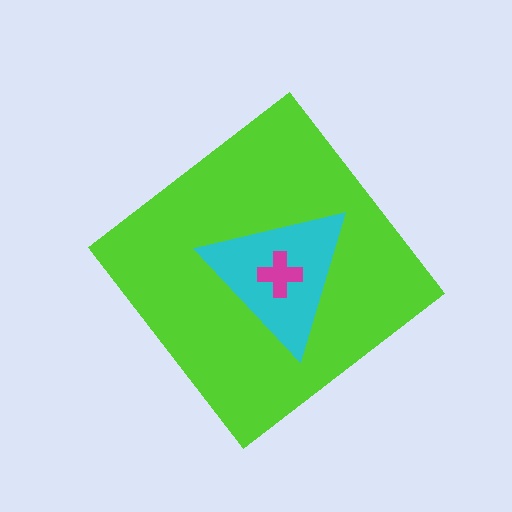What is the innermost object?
The magenta cross.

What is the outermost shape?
The lime diamond.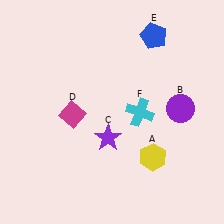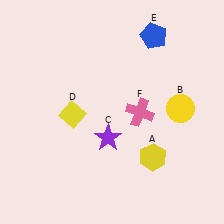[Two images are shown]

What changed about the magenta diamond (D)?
In Image 1, D is magenta. In Image 2, it changed to yellow.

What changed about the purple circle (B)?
In Image 1, B is purple. In Image 2, it changed to yellow.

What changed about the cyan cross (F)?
In Image 1, F is cyan. In Image 2, it changed to pink.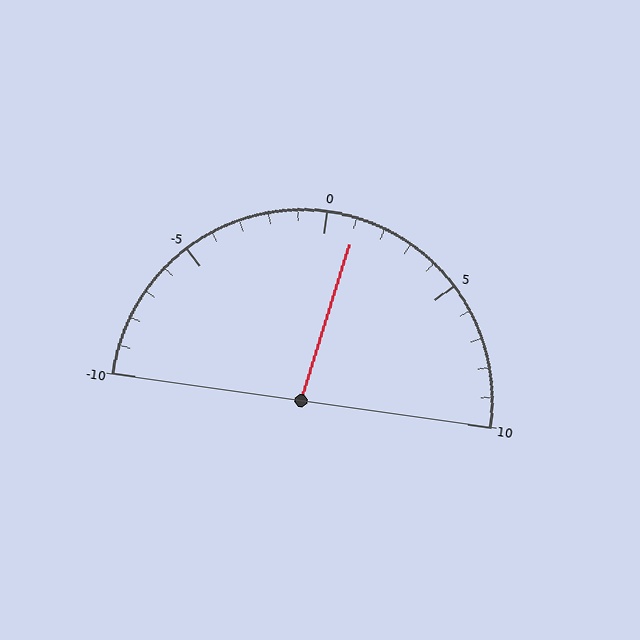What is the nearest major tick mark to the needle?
The nearest major tick mark is 0.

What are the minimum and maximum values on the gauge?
The gauge ranges from -10 to 10.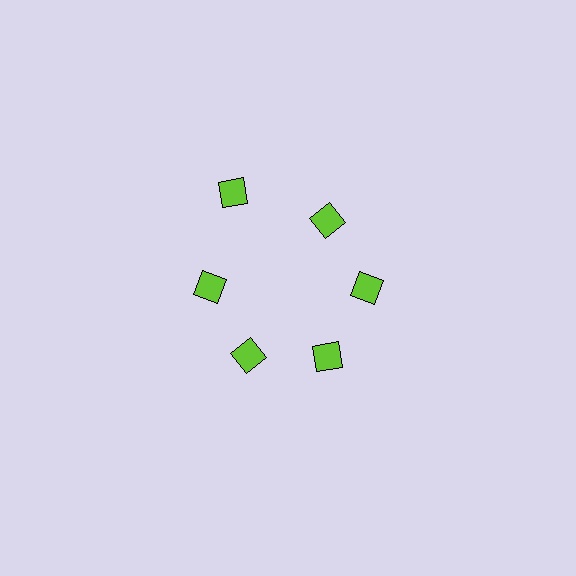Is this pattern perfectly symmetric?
No. The 6 lime diamonds are arranged in a ring, but one element near the 11 o'clock position is pushed outward from the center, breaking the 6-fold rotational symmetry.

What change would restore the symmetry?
The symmetry would be restored by moving it inward, back onto the ring so that all 6 diamonds sit at equal angles and equal distance from the center.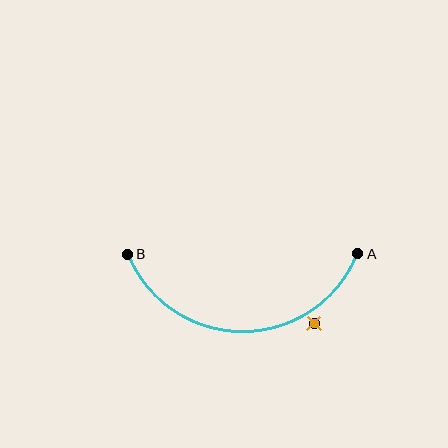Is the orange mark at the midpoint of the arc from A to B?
No — the orange mark does not lie on the arc at all. It sits slightly outside the curve.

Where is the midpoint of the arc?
The arc midpoint is the point on the curve farthest from the straight line joining A and B. It sits below that line.